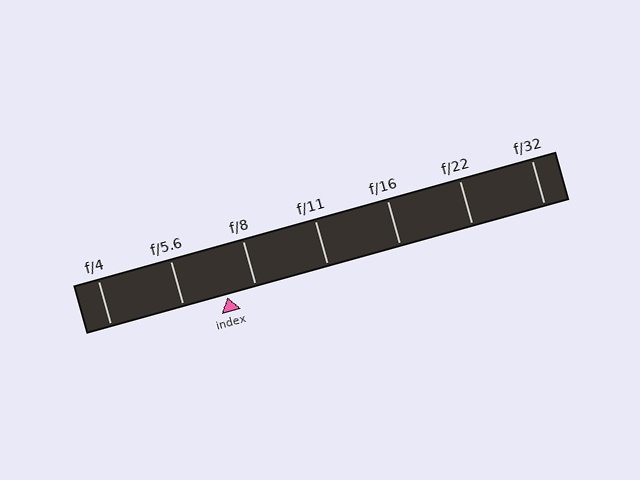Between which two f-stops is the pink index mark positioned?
The index mark is between f/5.6 and f/8.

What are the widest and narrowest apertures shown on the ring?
The widest aperture shown is f/4 and the narrowest is f/32.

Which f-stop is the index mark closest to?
The index mark is closest to f/8.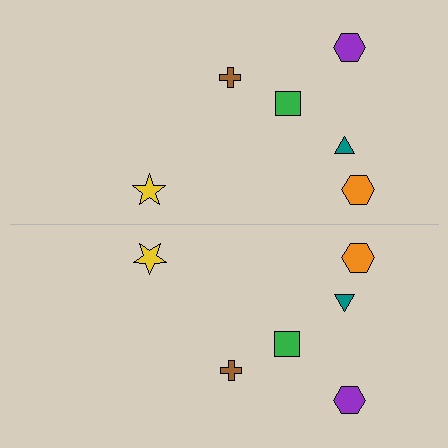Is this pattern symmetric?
Yes, this pattern has bilateral (reflection) symmetry.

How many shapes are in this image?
There are 12 shapes in this image.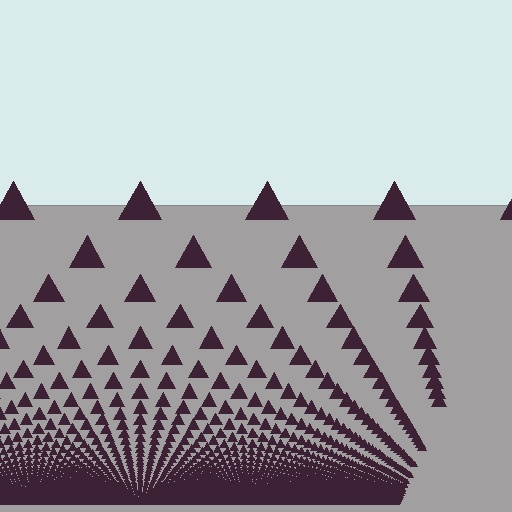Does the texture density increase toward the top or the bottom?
Density increases toward the bottom.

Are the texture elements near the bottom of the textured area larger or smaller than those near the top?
Smaller. The gradient is inverted — elements near the bottom are smaller and denser.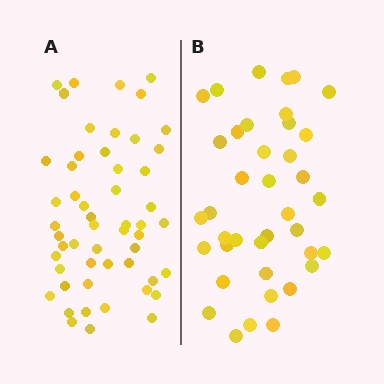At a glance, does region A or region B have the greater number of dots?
Region A (the left region) has more dots.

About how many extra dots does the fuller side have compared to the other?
Region A has approximately 15 more dots than region B.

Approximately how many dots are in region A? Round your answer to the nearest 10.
About 50 dots. (The exact count is 53, which rounds to 50.)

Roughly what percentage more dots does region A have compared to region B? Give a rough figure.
About 35% more.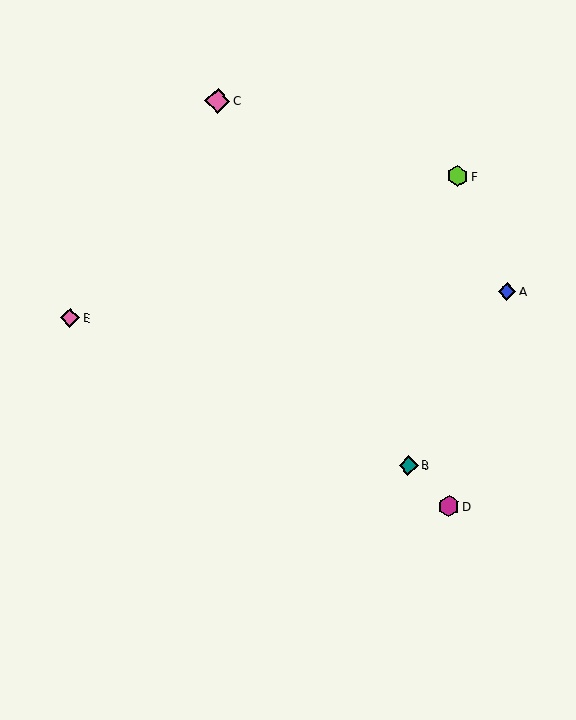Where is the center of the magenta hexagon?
The center of the magenta hexagon is at (449, 507).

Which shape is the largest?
The pink diamond (labeled C) is the largest.